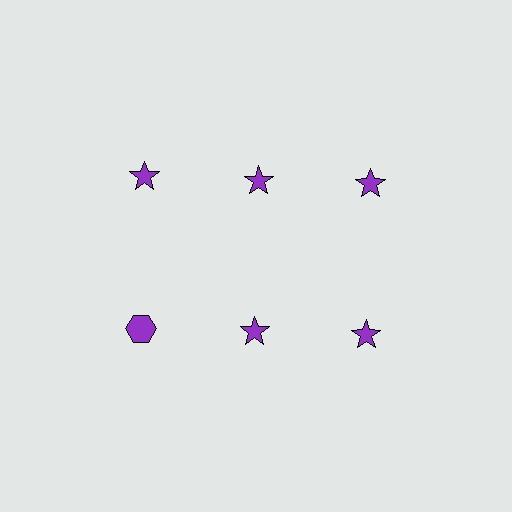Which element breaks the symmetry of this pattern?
The purple hexagon in the second row, leftmost column breaks the symmetry. All other shapes are purple stars.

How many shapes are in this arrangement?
There are 6 shapes arranged in a grid pattern.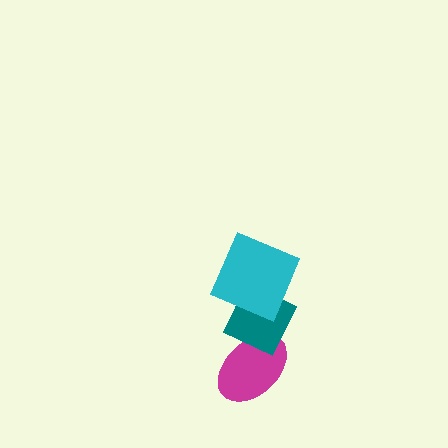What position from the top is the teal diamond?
The teal diamond is 2nd from the top.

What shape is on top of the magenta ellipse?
The teal diamond is on top of the magenta ellipse.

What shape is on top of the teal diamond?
The cyan square is on top of the teal diamond.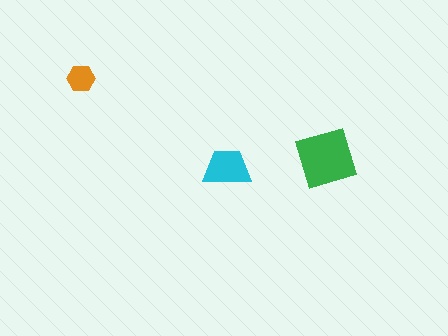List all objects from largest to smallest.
The green diamond, the cyan trapezoid, the orange hexagon.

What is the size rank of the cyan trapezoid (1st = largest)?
2nd.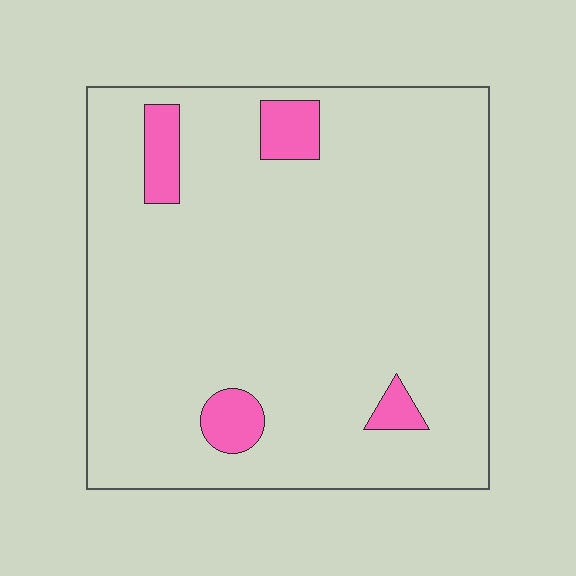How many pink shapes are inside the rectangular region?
4.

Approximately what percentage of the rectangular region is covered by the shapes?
Approximately 10%.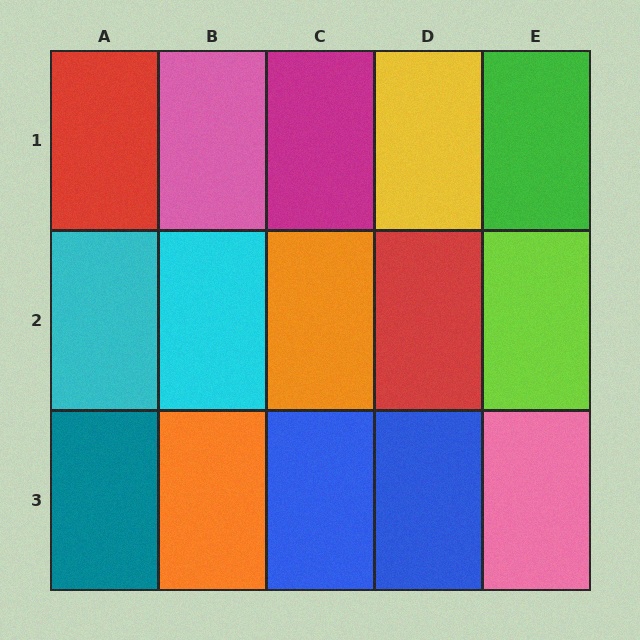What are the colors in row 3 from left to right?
Teal, orange, blue, blue, pink.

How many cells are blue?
2 cells are blue.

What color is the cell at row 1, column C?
Magenta.